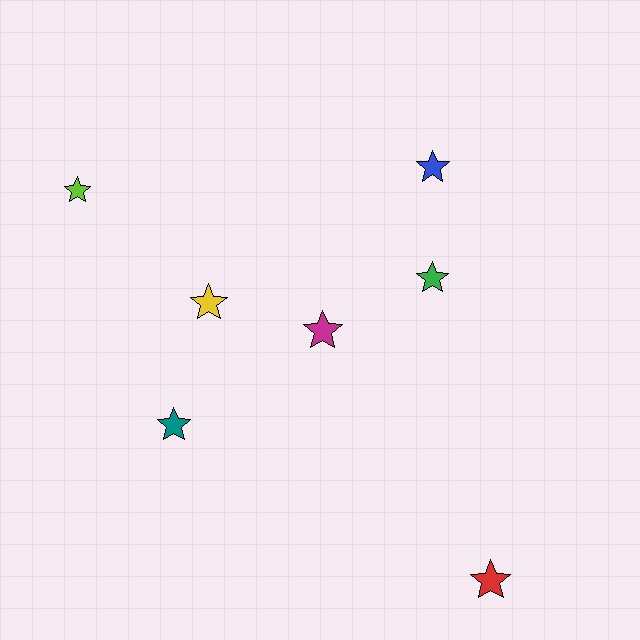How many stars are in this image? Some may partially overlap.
There are 7 stars.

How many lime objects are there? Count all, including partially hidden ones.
There is 1 lime object.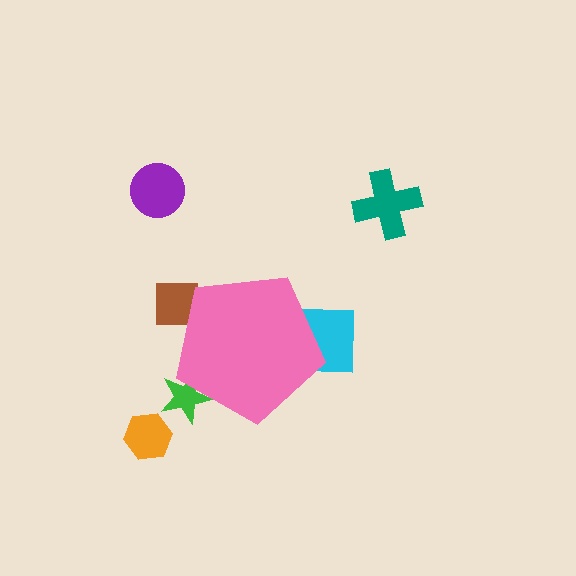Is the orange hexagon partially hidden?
No, the orange hexagon is fully visible.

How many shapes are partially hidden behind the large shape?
3 shapes are partially hidden.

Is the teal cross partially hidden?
No, the teal cross is fully visible.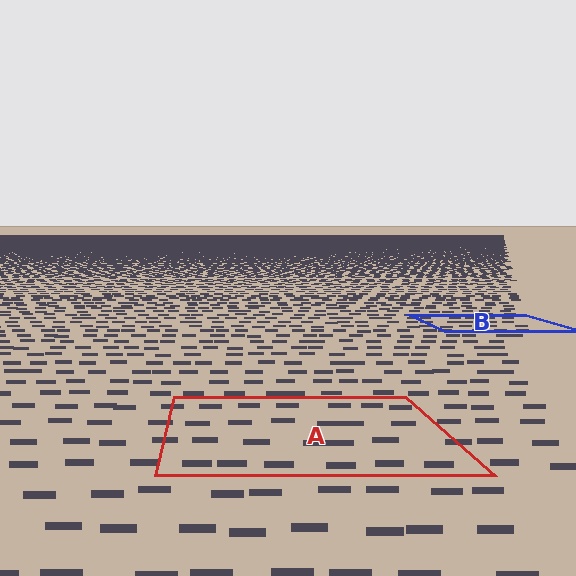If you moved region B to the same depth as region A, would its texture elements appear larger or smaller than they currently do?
They would appear larger. At a closer depth, the same texture elements are projected at a bigger on-screen size.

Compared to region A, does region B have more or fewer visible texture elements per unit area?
Region B has more texture elements per unit area — they are packed more densely because it is farther away.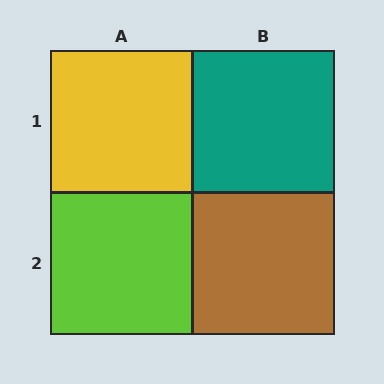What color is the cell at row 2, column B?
Brown.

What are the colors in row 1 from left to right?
Yellow, teal.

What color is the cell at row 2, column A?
Lime.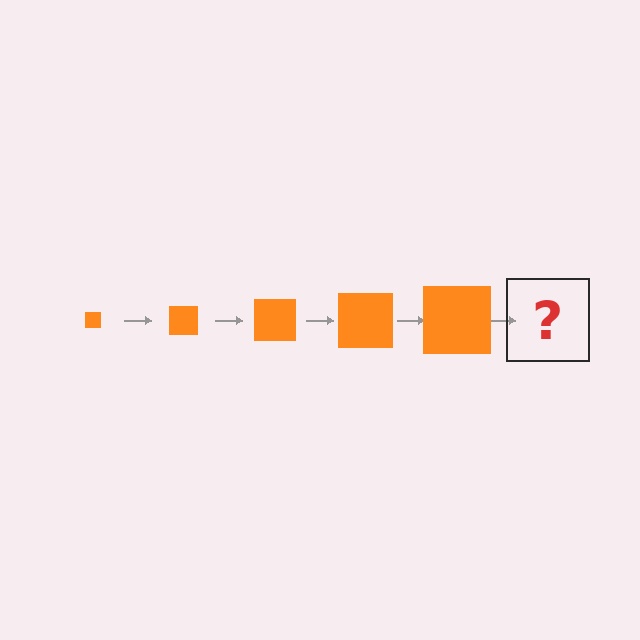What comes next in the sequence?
The next element should be an orange square, larger than the previous one.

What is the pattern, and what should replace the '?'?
The pattern is that the square gets progressively larger each step. The '?' should be an orange square, larger than the previous one.